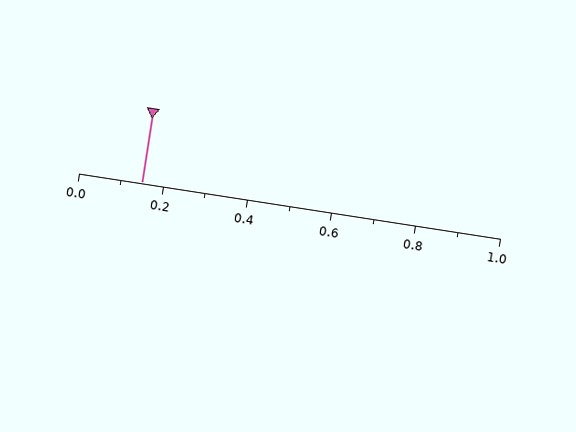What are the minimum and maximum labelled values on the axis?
The axis runs from 0.0 to 1.0.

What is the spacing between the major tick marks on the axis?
The major ticks are spaced 0.2 apart.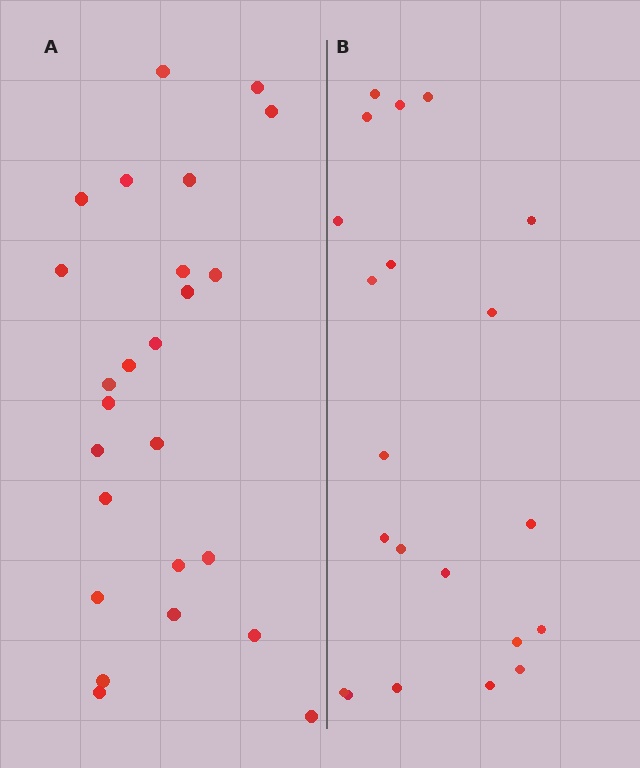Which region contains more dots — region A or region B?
Region A (the left region) has more dots.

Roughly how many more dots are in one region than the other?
Region A has about 4 more dots than region B.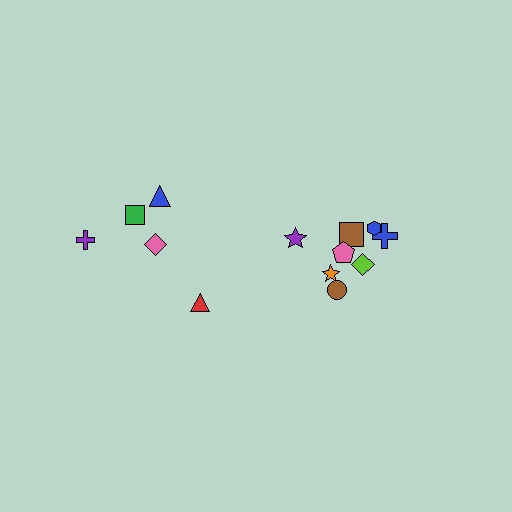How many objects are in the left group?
There are 5 objects.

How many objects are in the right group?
There are 8 objects.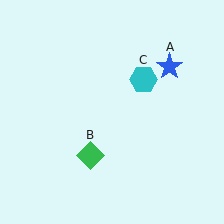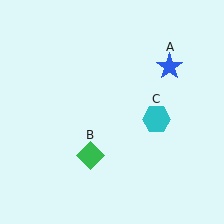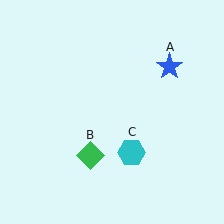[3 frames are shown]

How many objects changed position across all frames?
1 object changed position: cyan hexagon (object C).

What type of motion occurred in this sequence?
The cyan hexagon (object C) rotated clockwise around the center of the scene.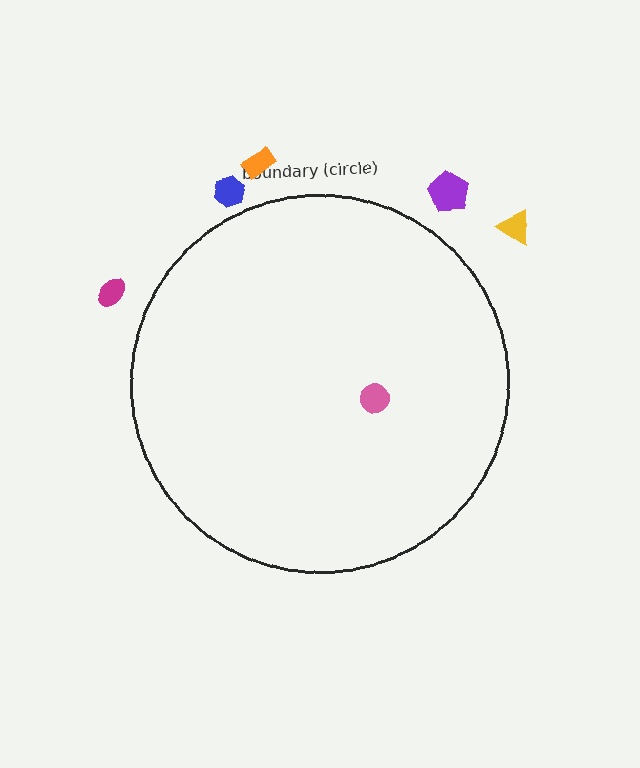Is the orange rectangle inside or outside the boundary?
Outside.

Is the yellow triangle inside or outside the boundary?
Outside.